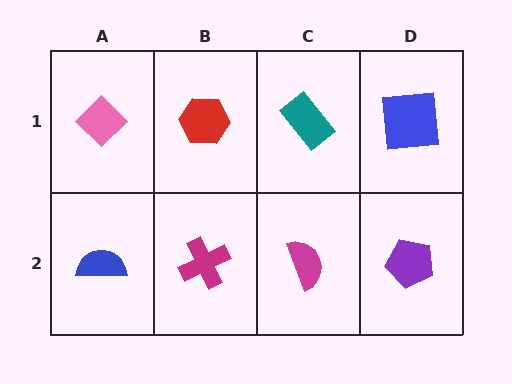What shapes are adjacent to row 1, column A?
A blue semicircle (row 2, column A), a red hexagon (row 1, column B).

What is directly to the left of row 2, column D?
A magenta semicircle.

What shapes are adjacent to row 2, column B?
A red hexagon (row 1, column B), a blue semicircle (row 2, column A), a magenta semicircle (row 2, column C).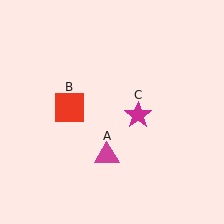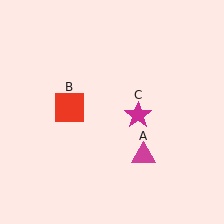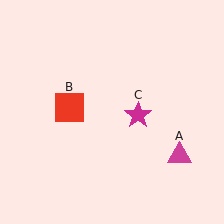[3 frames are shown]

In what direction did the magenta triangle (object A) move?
The magenta triangle (object A) moved right.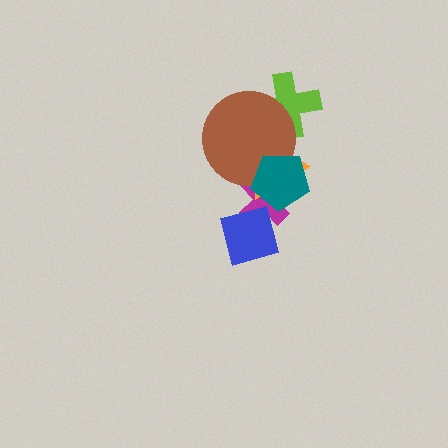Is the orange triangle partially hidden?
Yes, it is partially covered by another shape.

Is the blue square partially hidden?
No, no other shape covers it.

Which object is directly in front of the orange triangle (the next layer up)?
The brown circle is directly in front of the orange triangle.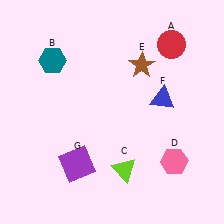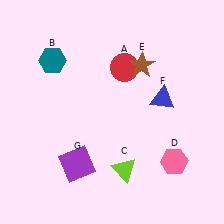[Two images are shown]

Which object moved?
The red circle (A) moved left.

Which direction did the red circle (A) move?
The red circle (A) moved left.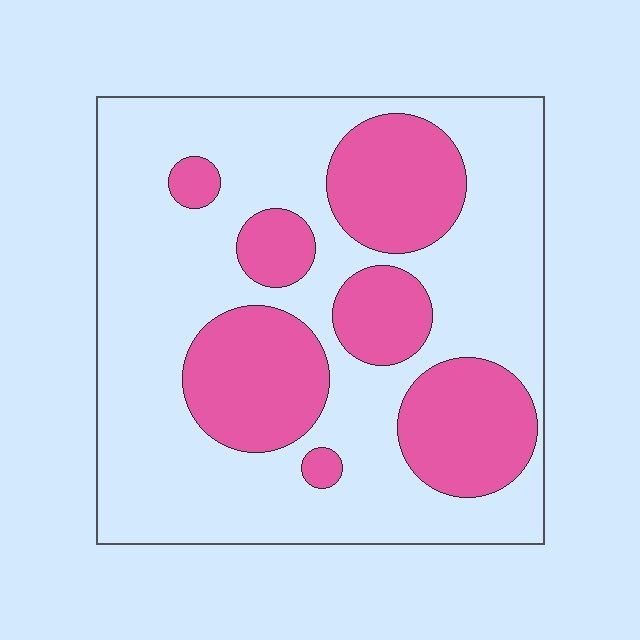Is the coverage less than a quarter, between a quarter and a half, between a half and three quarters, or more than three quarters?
Between a quarter and a half.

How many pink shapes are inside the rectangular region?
7.